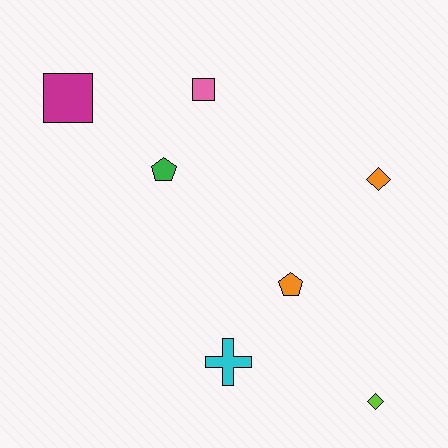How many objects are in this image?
There are 7 objects.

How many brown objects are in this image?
There are no brown objects.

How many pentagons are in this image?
There are 2 pentagons.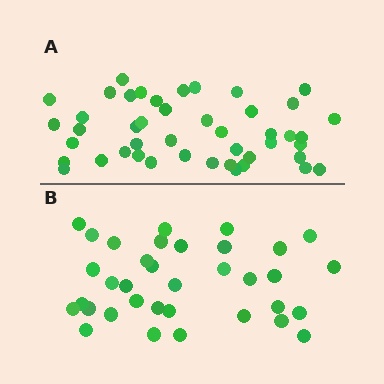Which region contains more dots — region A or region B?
Region A (the top region) has more dots.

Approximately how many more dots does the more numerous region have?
Region A has roughly 10 or so more dots than region B.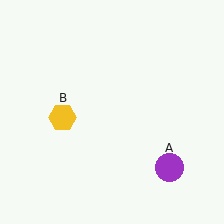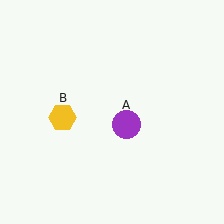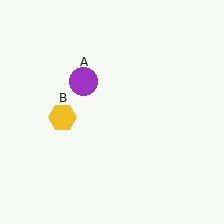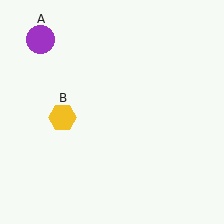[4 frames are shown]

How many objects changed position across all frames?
1 object changed position: purple circle (object A).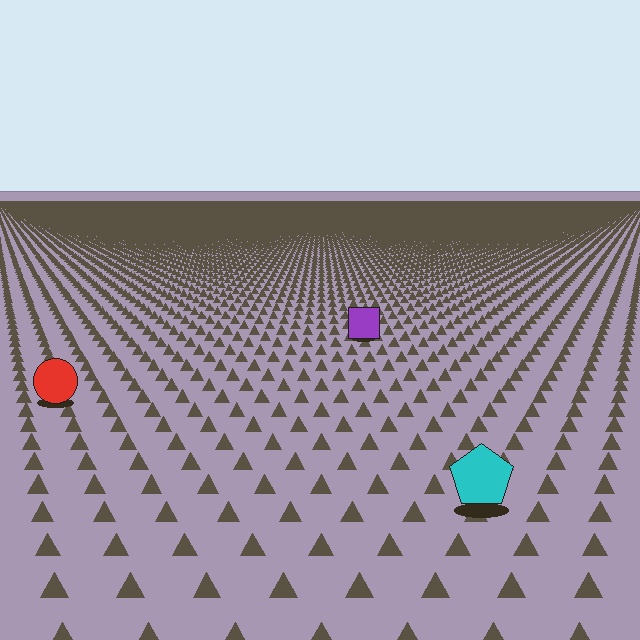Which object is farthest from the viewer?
The purple square is farthest from the viewer. It appears smaller and the ground texture around it is denser.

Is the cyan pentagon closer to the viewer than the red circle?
Yes. The cyan pentagon is closer — you can tell from the texture gradient: the ground texture is coarser near it.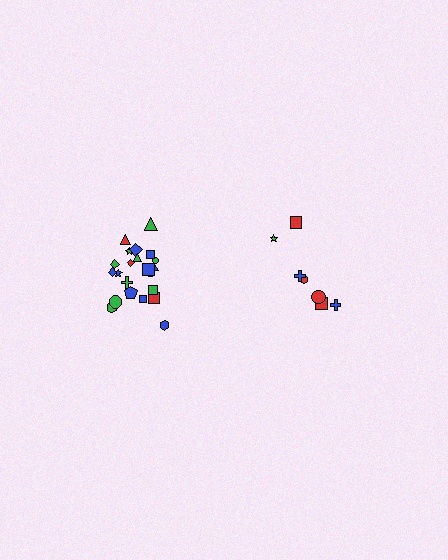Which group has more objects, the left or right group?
The left group.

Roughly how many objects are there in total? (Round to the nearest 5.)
Roughly 30 objects in total.